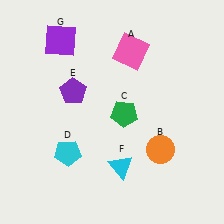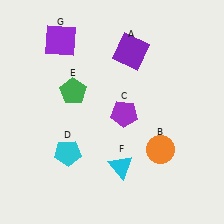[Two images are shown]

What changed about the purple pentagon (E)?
In Image 1, E is purple. In Image 2, it changed to green.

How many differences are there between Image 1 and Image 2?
There are 3 differences between the two images.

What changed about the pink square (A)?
In Image 1, A is pink. In Image 2, it changed to purple.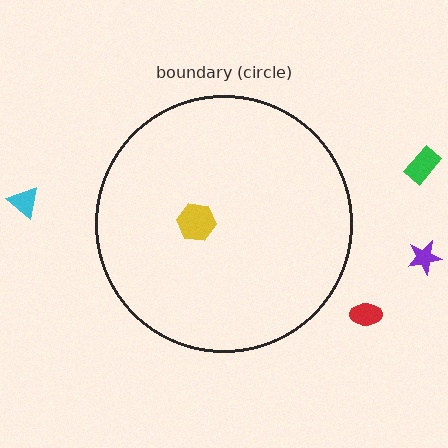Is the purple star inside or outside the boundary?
Outside.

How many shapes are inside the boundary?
1 inside, 4 outside.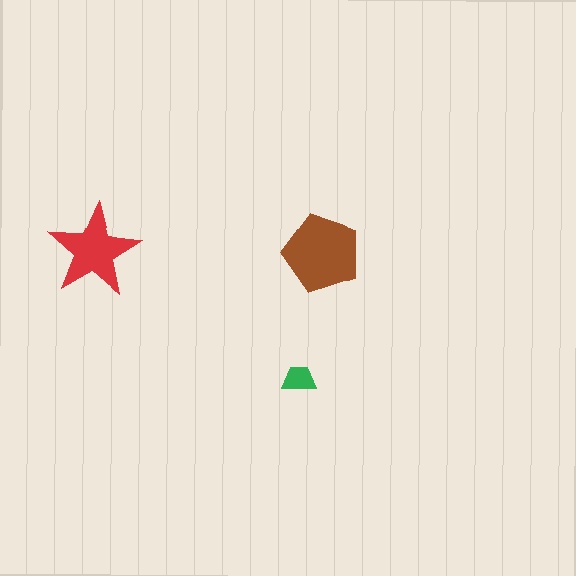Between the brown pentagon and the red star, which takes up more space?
The brown pentagon.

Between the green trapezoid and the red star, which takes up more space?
The red star.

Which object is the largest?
The brown pentagon.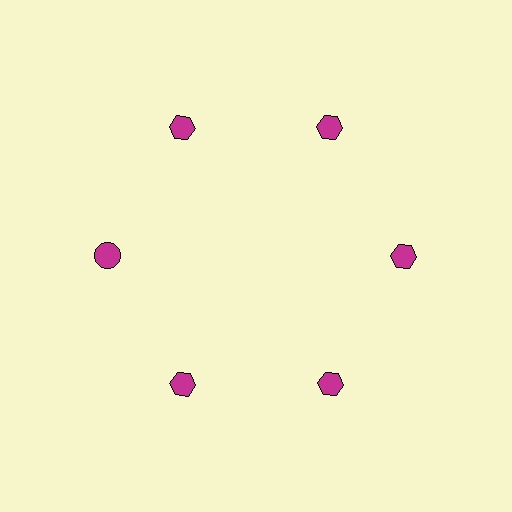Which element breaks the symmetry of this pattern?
The magenta circle at roughly the 9 o'clock position breaks the symmetry. All other shapes are magenta hexagons.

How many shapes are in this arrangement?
There are 6 shapes arranged in a ring pattern.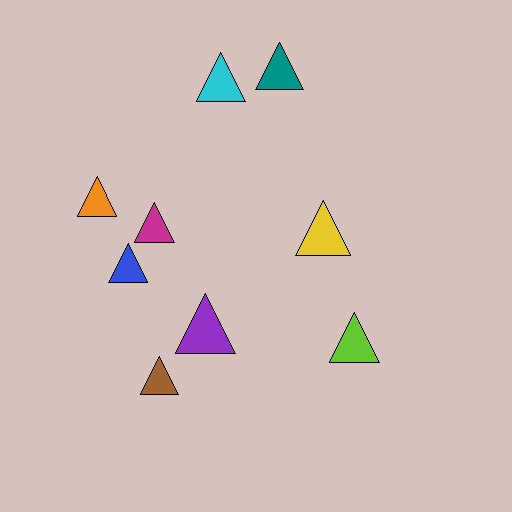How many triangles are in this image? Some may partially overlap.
There are 9 triangles.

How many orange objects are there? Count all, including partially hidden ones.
There is 1 orange object.